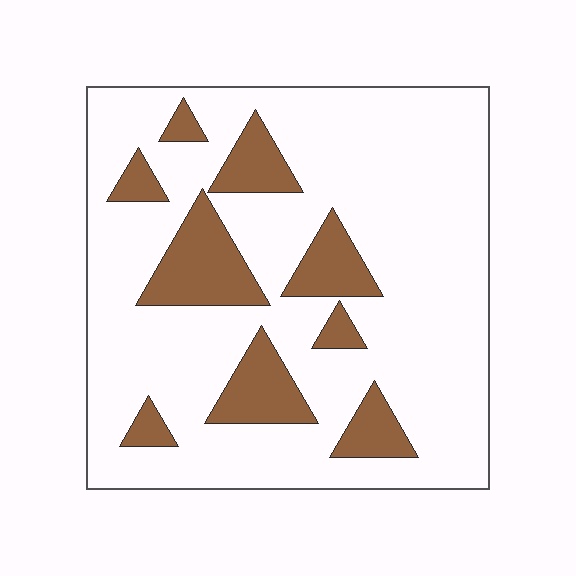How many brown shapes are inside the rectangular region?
9.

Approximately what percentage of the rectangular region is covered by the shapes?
Approximately 20%.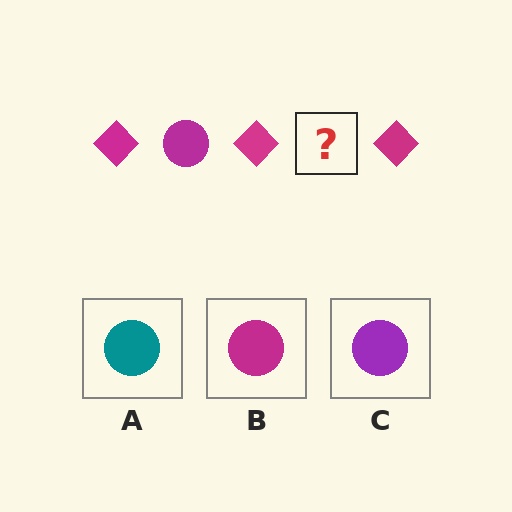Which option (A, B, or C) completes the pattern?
B.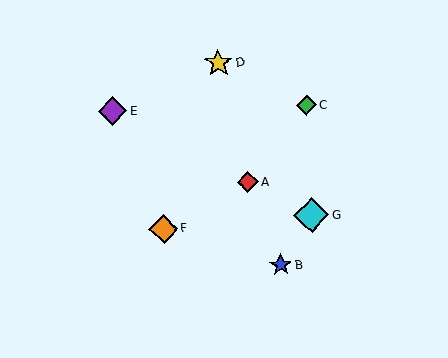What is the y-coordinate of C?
Object C is at y≈105.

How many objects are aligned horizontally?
2 objects (C, E) are aligned horizontally.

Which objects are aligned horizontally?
Objects C, E are aligned horizontally.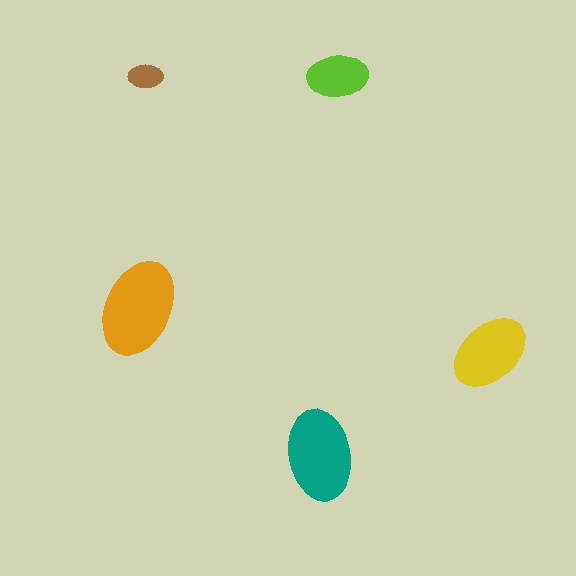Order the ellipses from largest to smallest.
the orange one, the teal one, the yellow one, the lime one, the brown one.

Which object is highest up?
The lime ellipse is topmost.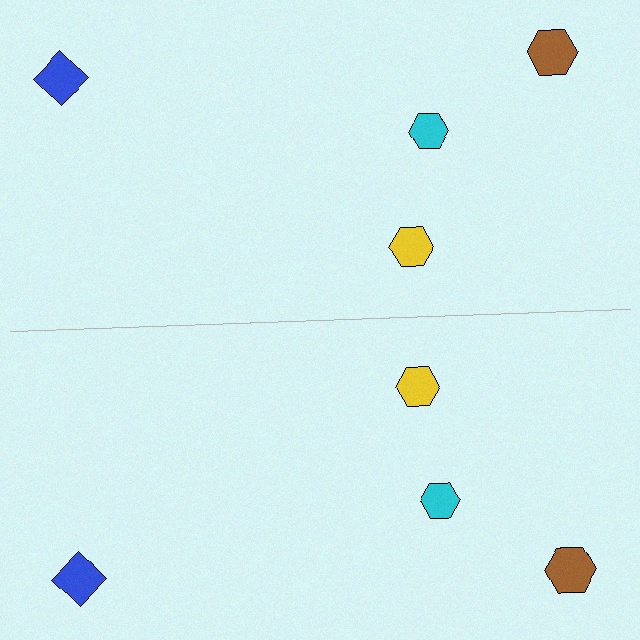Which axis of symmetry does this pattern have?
The pattern has a horizontal axis of symmetry running through the center of the image.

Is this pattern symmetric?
Yes, this pattern has bilateral (reflection) symmetry.